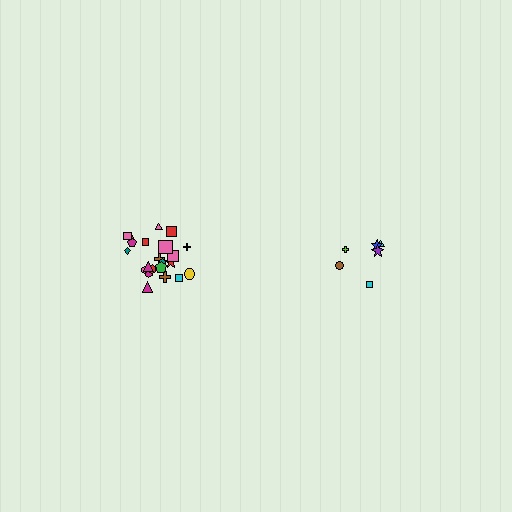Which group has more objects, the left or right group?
The left group.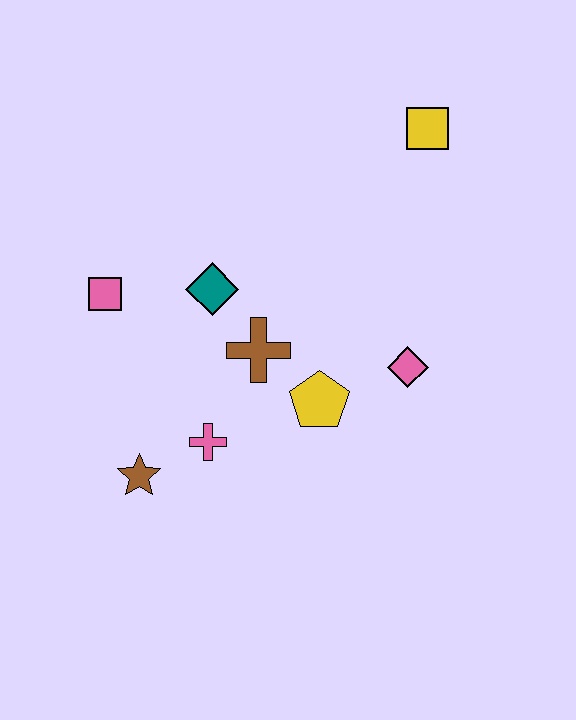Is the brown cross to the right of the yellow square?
No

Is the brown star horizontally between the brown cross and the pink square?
Yes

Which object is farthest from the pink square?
The yellow square is farthest from the pink square.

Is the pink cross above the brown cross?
No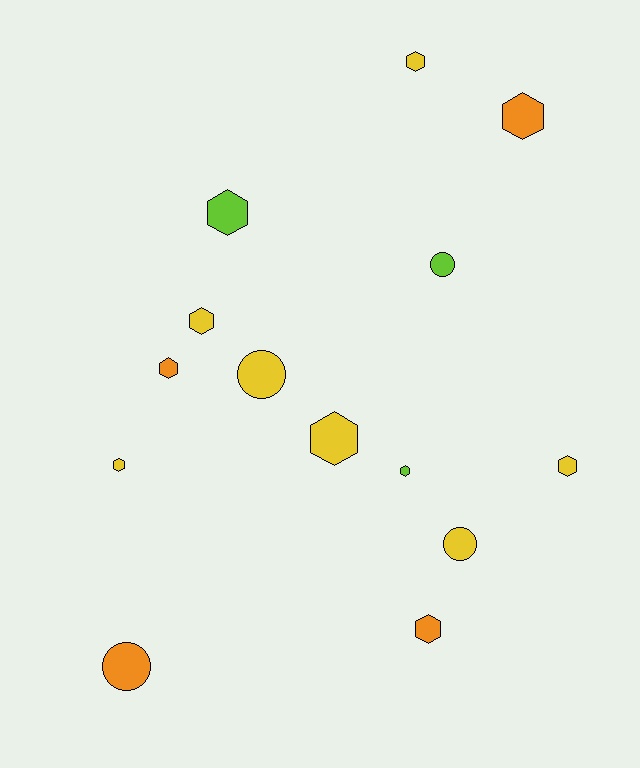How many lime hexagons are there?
There are 2 lime hexagons.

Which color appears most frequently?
Yellow, with 7 objects.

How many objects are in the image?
There are 14 objects.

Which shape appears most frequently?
Hexagon, with 10 objects.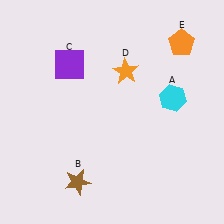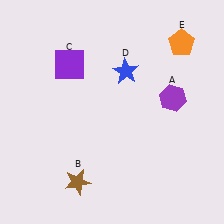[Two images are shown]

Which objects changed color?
A changed from cyan to purple. D changed from orange to blue.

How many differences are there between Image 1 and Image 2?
There are 2 differences between the two images.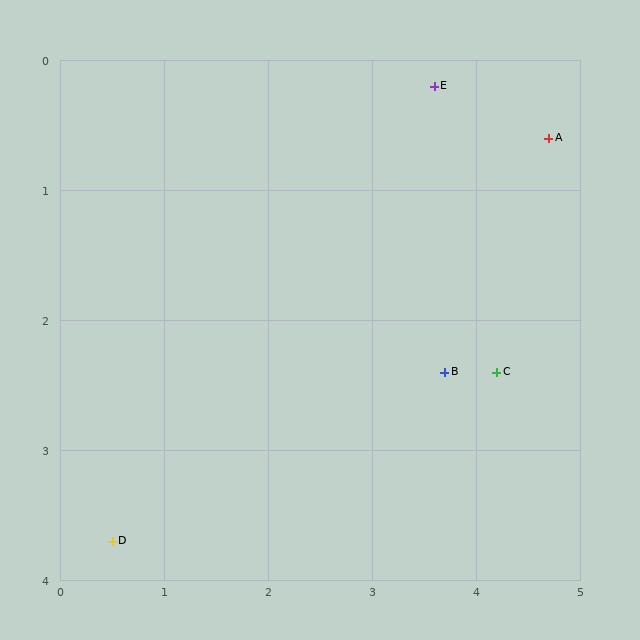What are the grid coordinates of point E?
Point E is at approximately (3.6, 0.2).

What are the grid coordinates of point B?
Point B is at approximately (3.7, 2.4).